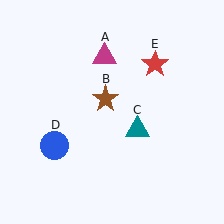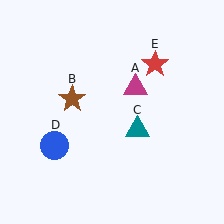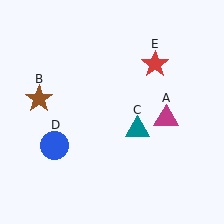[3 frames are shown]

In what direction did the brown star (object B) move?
The brown star (object B) moved left.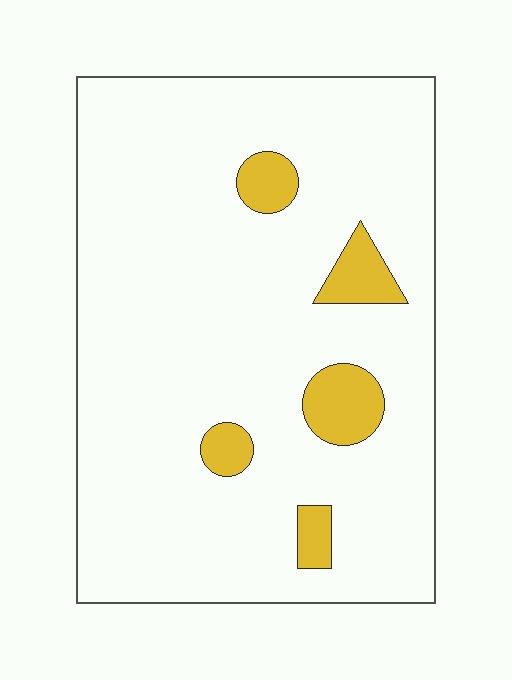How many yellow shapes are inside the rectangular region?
5.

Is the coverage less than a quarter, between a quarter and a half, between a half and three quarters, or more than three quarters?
Less than a quarter.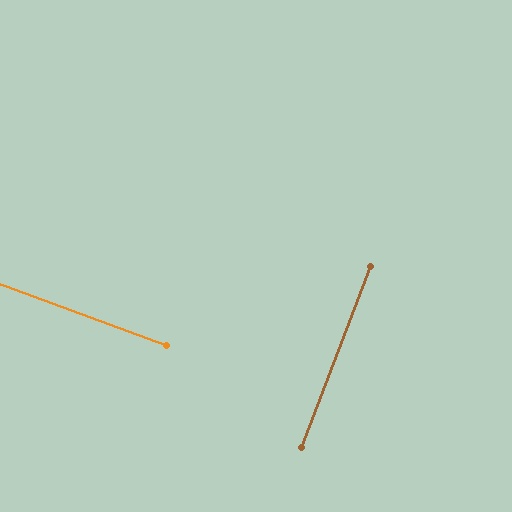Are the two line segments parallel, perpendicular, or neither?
Perpendicular — they meet at approximately 89°.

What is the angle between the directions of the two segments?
Approximately 89 degrees.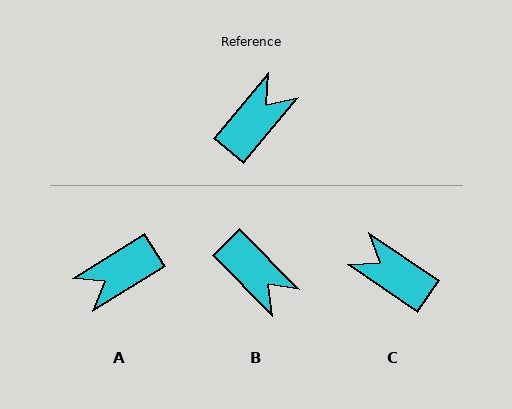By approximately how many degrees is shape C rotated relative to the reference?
Approximately 95 degrees counter-clockwise.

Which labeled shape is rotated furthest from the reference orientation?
A, about 162 degrees away.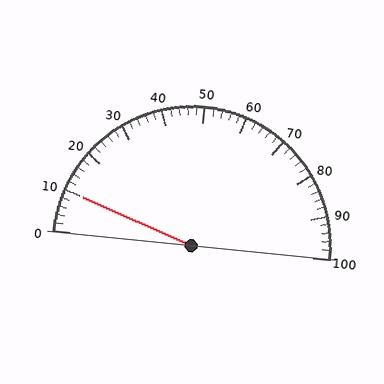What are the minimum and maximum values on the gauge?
The gauge ranges from 0 to 100.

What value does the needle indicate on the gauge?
The needle indicates approximately 10.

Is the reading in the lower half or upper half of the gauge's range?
The reading is in the lower half of the range (0 to 100).